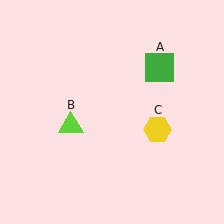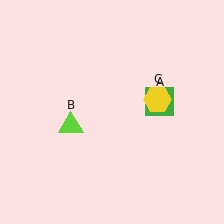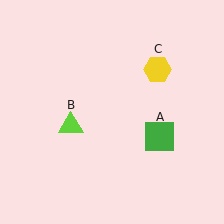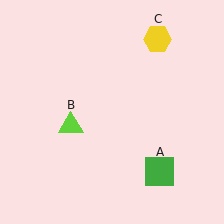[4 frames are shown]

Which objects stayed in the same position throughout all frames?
Lime triangle (object B) remained stationary.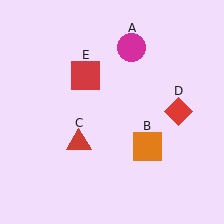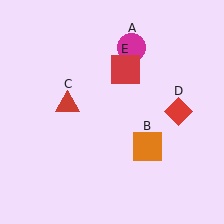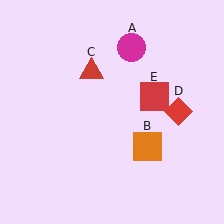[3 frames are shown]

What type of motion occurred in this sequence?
The red triangle (object C), red square (object E) rotated clockwise around the center of the scene.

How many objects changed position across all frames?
2 objects changed position: red triangle (object C), red square (object E).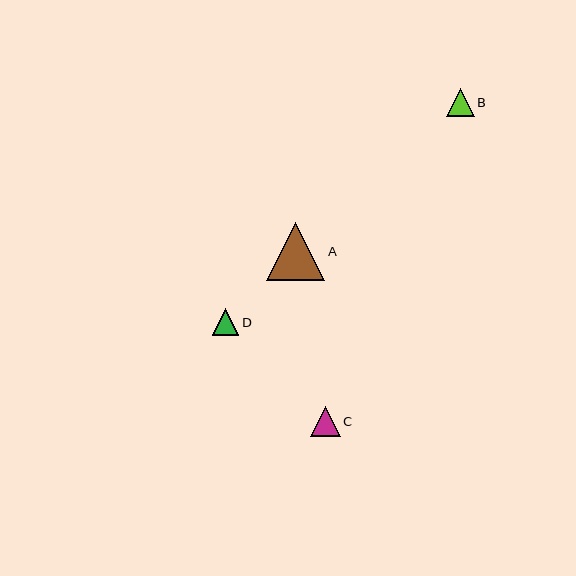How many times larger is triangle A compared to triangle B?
Triangle A is approximately 2.0 times the size of triangle B.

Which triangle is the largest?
Triangle A is the largest with a size of approximately 58 pixels.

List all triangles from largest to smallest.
From largest to smallest: A, C, B, D.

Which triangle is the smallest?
Triangle D is the smallest with a size of approximately 27 pixels.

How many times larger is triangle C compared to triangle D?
Triangle C is approximately 1.1 times the size of triangle D.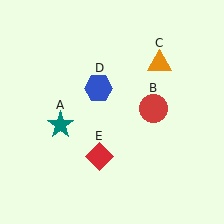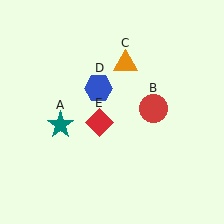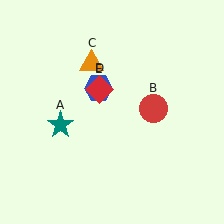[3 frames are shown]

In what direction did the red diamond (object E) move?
The red diamond (object E) moved up.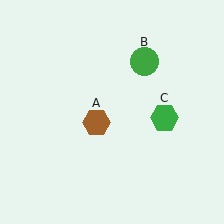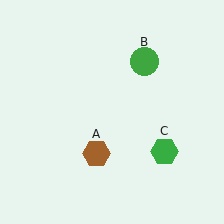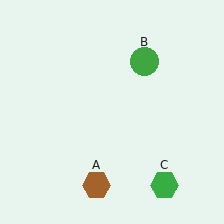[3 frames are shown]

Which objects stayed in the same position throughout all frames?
Green circle (object B) remained stationary.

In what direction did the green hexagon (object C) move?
The green hexagon (object C) moved down.